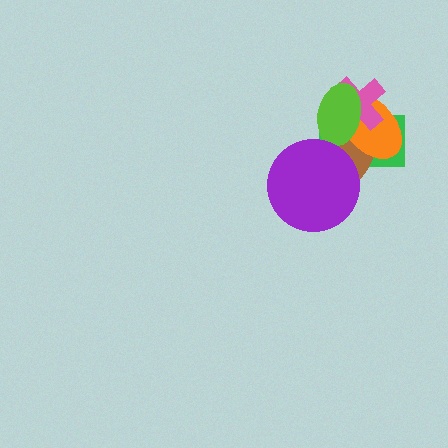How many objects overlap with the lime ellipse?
4 objects overlap with the lime ellipse.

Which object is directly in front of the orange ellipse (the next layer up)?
The pink cross is directly in front of the orange ellipse.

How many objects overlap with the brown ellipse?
5 objects overlap with the brown ellipse.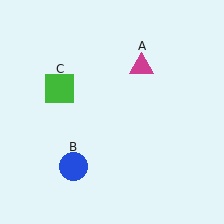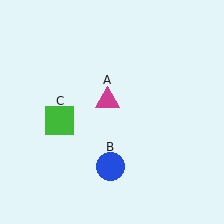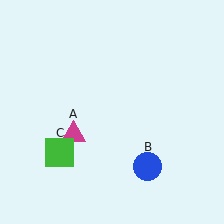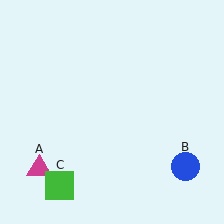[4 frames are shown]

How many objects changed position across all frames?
3 objects changed position: magenta triangle (object A), blue circle (object B), green square (object C).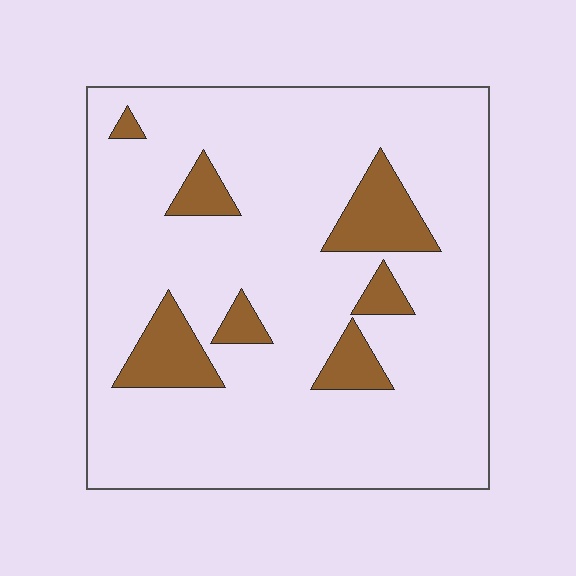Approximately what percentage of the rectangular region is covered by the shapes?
Approximately 15%.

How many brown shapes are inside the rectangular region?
7.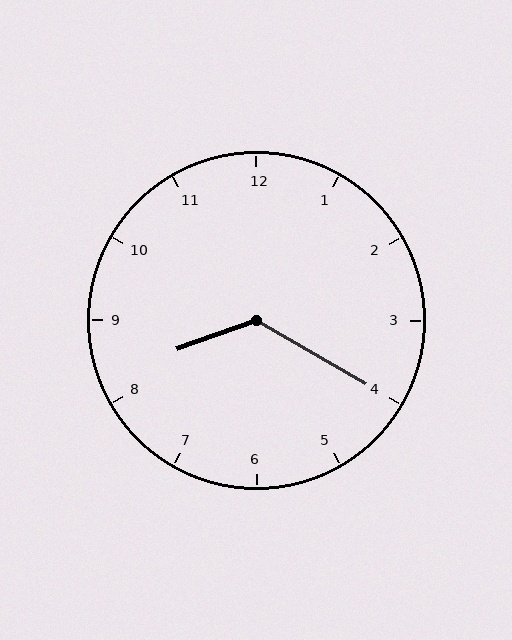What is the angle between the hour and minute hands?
Approximately 130 degrees.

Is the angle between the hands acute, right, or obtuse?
It is obtuse.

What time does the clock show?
8:20.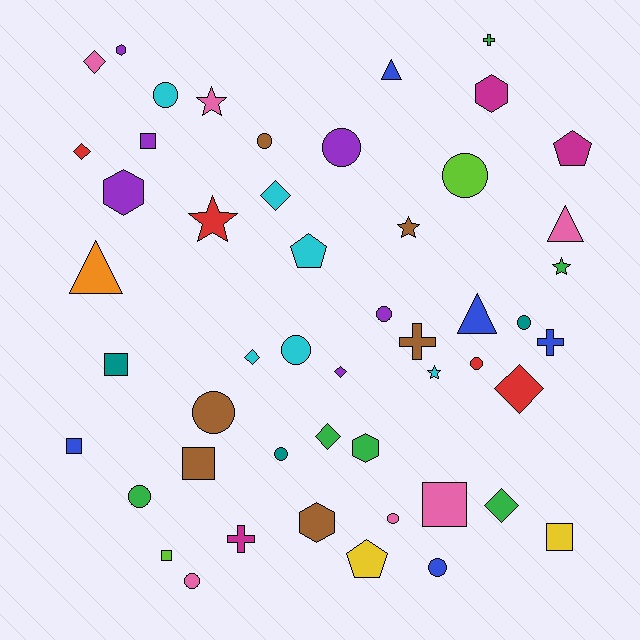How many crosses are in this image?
There are 4 crosses.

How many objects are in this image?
There are 50 objects.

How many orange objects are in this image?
There is 1 orange object.